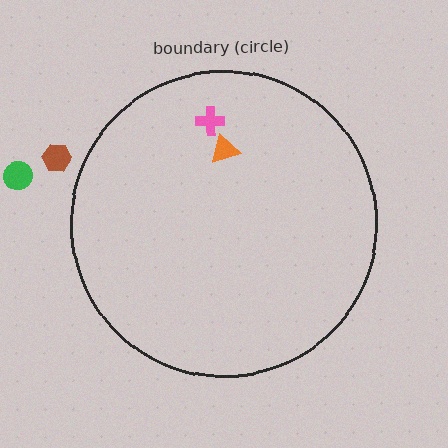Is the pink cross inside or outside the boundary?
Inside.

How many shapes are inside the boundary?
2 inside, 2 outside.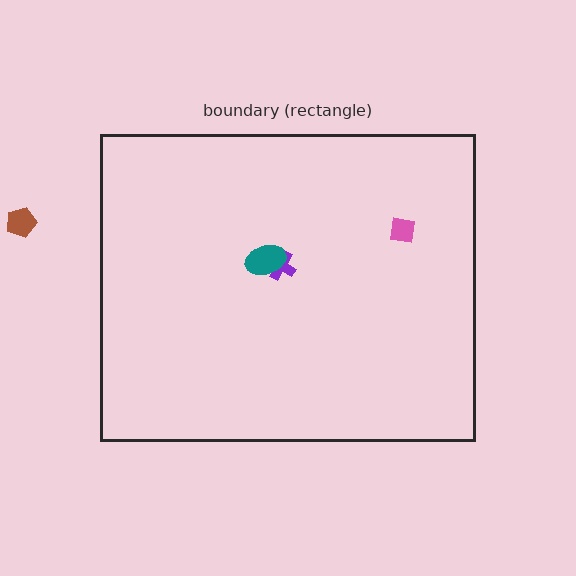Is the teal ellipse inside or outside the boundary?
Inside.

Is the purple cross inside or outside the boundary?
Inside.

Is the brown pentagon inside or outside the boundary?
Outside.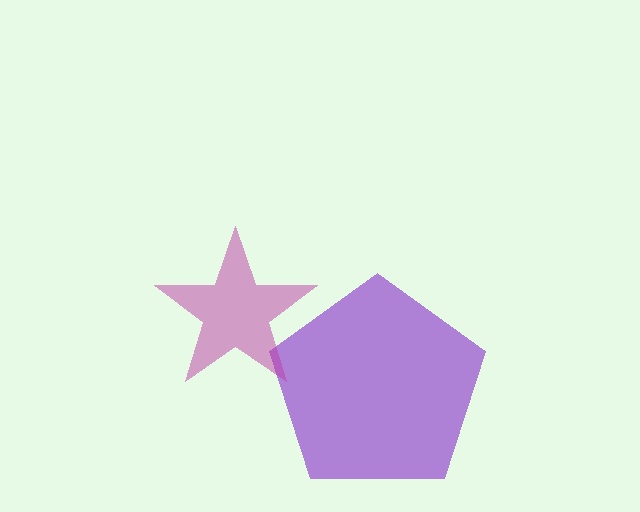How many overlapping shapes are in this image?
There are 2 overlapping shapes in the image.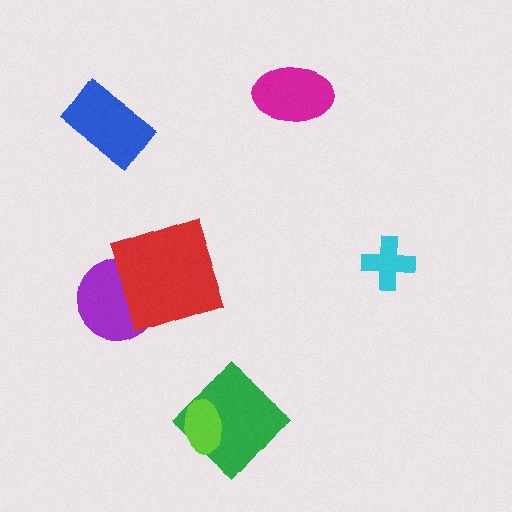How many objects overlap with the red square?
1 object overlaps with the red square.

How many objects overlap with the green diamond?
1 object overlaps with the green diamond.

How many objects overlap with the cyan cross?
0 objects overlap with the cyan cross.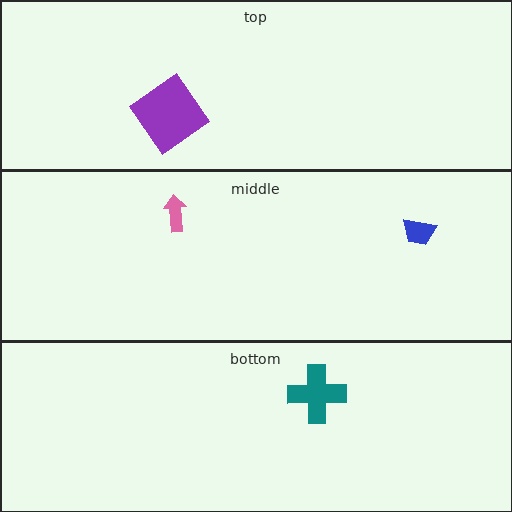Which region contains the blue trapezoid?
The middle region.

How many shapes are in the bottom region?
1.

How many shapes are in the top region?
2.